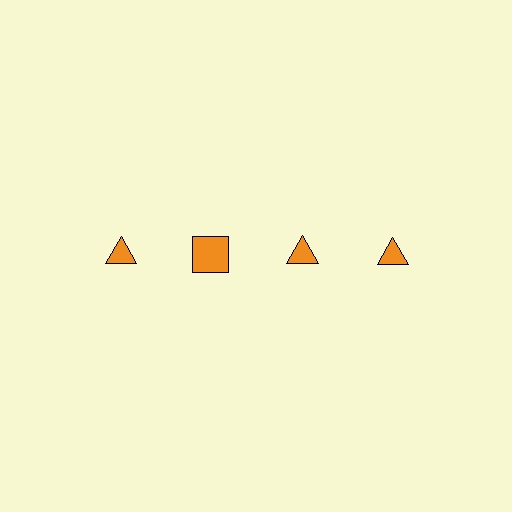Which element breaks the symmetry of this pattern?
The orange square in the top row, second from left column breaks the symmetry. All other shapes are orange triangles.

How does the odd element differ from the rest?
It has a different shape: square instead of triangle.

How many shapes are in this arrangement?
There are 4 shapes arranged in a grid pattern.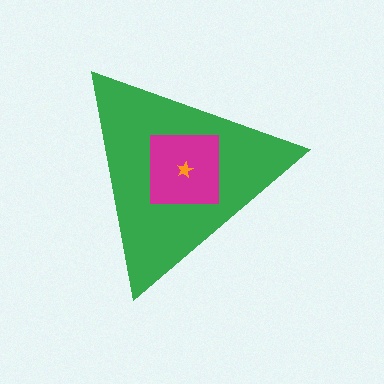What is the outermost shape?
The green triangle.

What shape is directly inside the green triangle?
The magenta square.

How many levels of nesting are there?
3.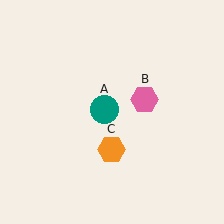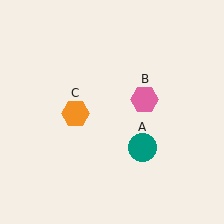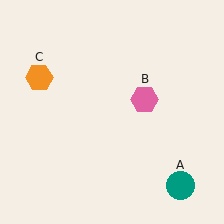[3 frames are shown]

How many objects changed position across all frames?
2 objects changed position: teal circle (object A), orange hexagon (object C).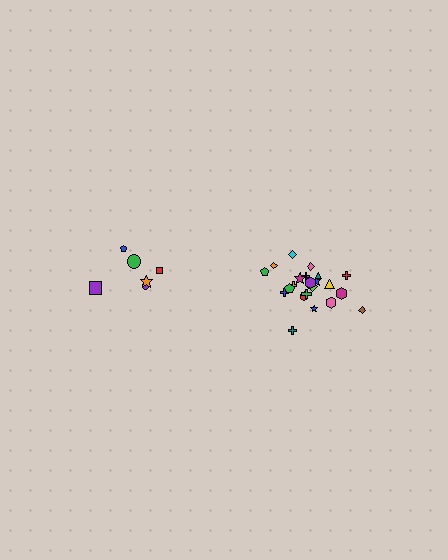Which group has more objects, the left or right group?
The right group.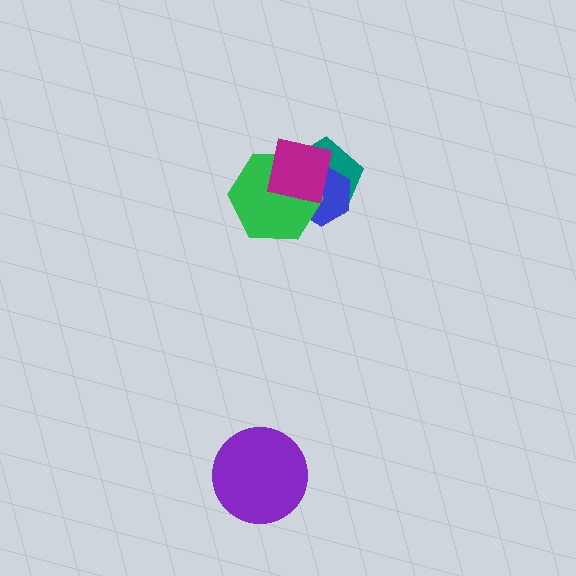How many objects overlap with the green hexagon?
3 objects overlap with the green hexagon.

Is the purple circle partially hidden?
No, no other shape covers it.